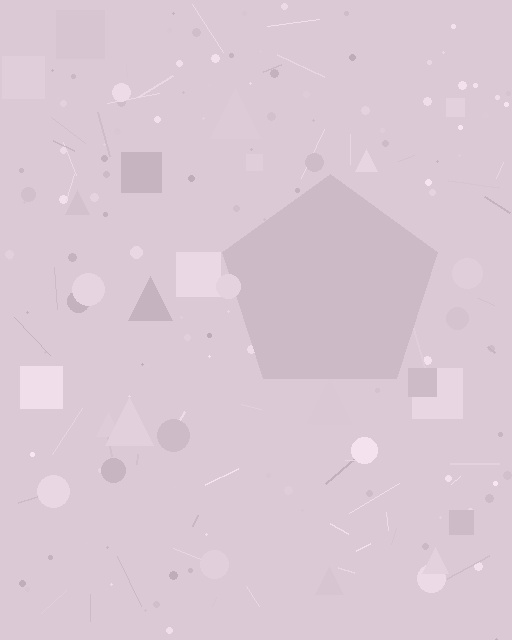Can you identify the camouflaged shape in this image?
The camouflaged shape is a pentagon.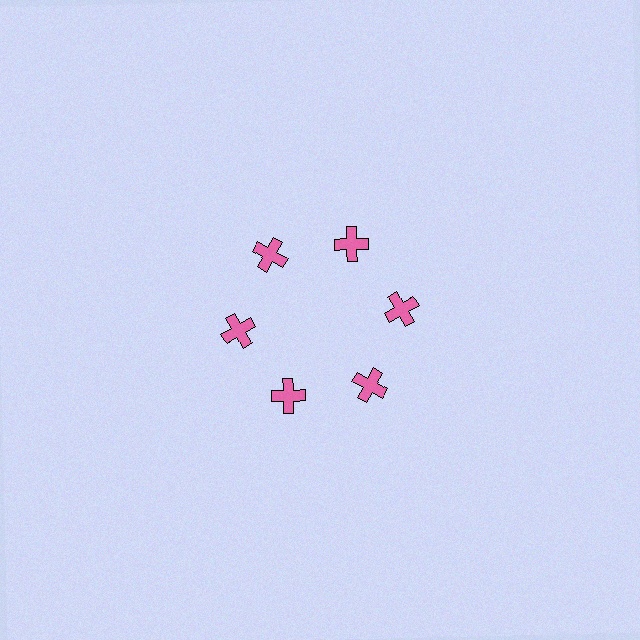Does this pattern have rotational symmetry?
Yes, this pattern has 6-fold rotational symmetry. It looks the same after rotating 60 degrees around the center.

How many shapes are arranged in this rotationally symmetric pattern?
There are 6 shapes, arranged in 6 groups of 1.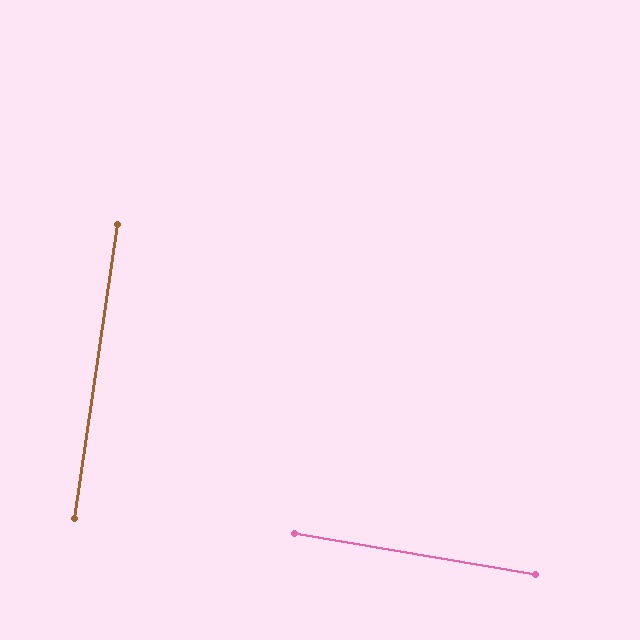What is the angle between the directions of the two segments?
Approximately 88 degrees.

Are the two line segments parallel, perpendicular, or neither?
Perpendicular — they meet at approximately 88°.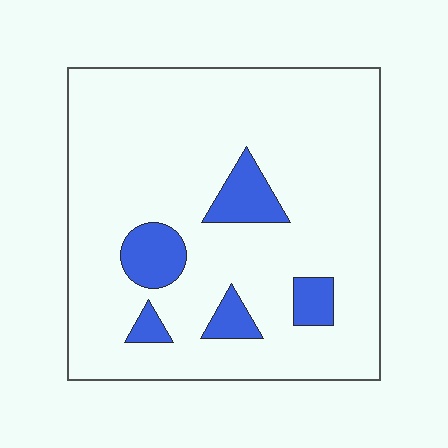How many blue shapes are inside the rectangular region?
5.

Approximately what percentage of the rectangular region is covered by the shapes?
Approximately 10%.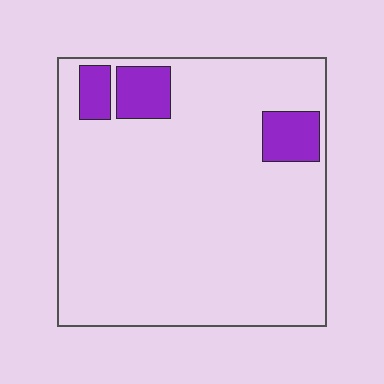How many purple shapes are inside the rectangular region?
3.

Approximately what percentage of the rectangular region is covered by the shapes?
Approximately 10%.